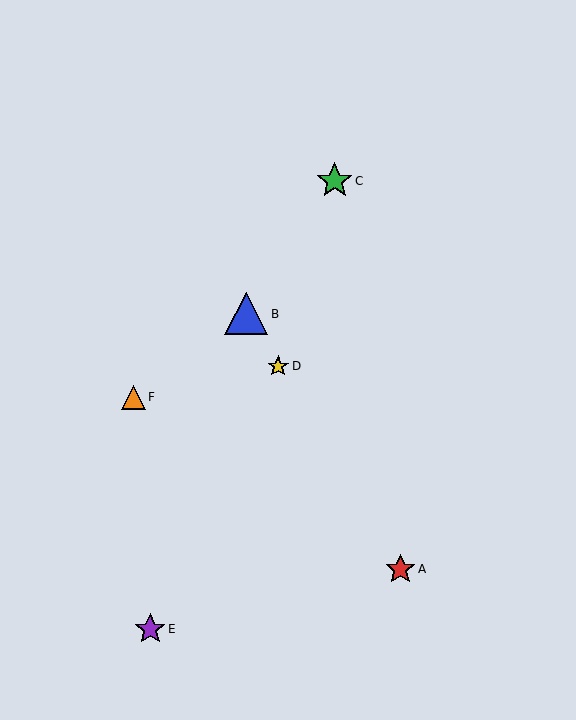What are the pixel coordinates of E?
Object E is at (150, 629).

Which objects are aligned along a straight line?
Objects A, B, D are aligned along a straight line.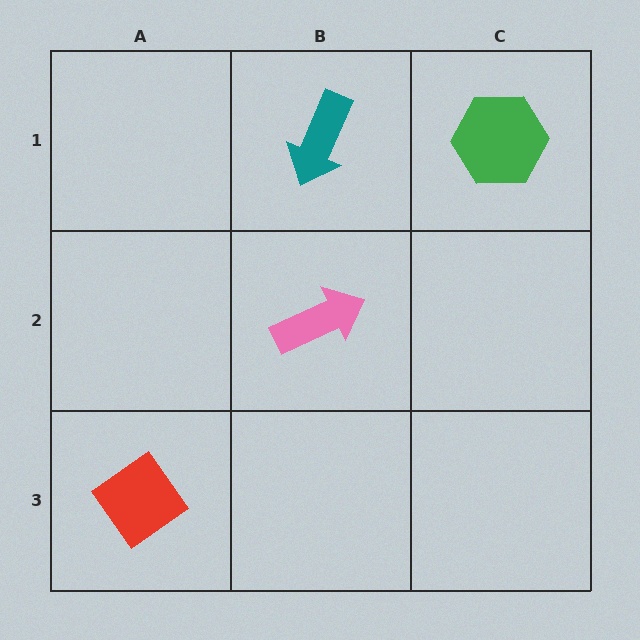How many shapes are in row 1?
2 shapes.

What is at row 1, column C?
A green hexagon.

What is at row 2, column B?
A pink arrow.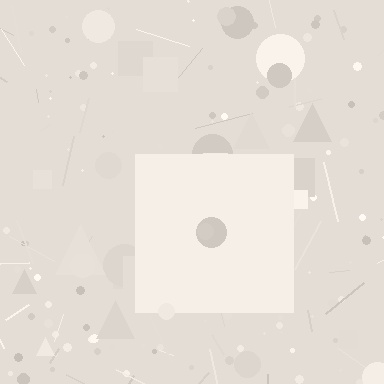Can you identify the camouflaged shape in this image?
The camouflaged shape is a square.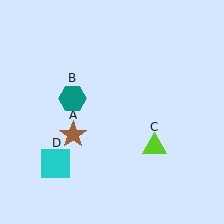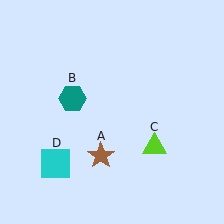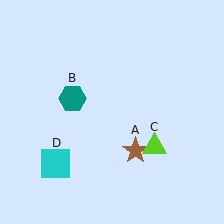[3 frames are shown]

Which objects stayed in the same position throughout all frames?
Teal hexagon (object B) and lime triangle (object C) and cyan square (object D) remained stationary.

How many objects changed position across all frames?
1 object changed position: brown star (object A).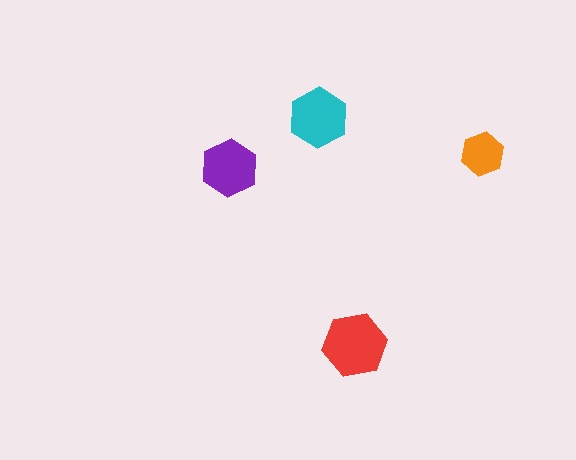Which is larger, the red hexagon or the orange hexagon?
The red one.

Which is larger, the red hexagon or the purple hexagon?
The red one.